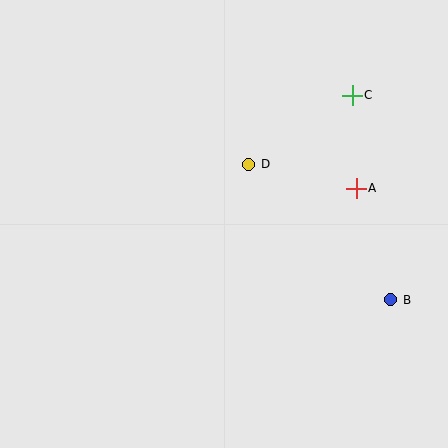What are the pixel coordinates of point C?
Point C is at (352, 95).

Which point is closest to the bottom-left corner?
Point D is closest to the bottom-left corner.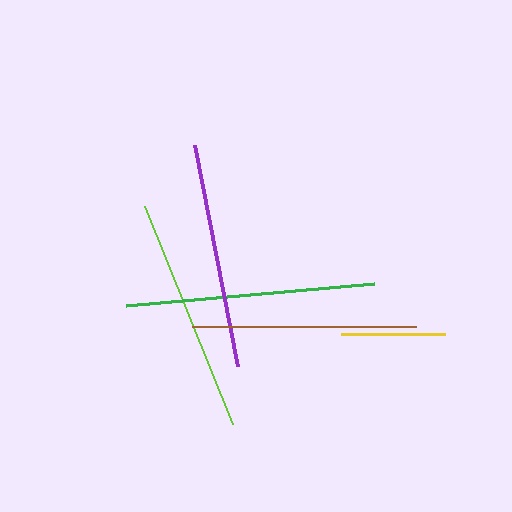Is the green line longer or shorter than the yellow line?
The green line is longer than the yellow line.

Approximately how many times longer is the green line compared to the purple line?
The green line is approximately 1.1 times the length of the purple line.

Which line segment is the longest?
The green line is the longest at approximately 250 pixels.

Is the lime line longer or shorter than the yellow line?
The lime line is longer than the yellow line.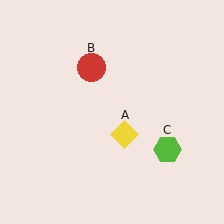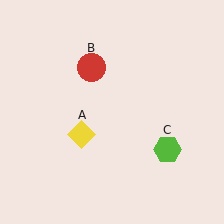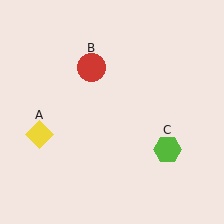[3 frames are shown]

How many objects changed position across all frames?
1 object changed position: yellow diamond (object A).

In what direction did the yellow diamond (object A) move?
The yellow diamond (object A) moved left.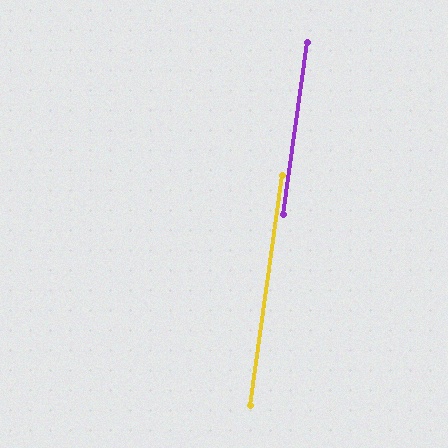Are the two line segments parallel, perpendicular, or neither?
Parallel — their directions differ by only 0.1°.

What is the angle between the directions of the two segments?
Approximately 0 degrees.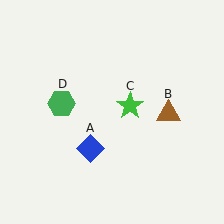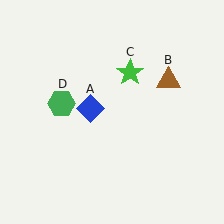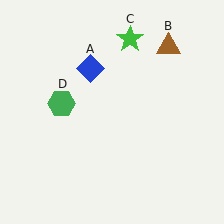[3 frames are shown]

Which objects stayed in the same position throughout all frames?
Green hexagon (object D) remained stationary.